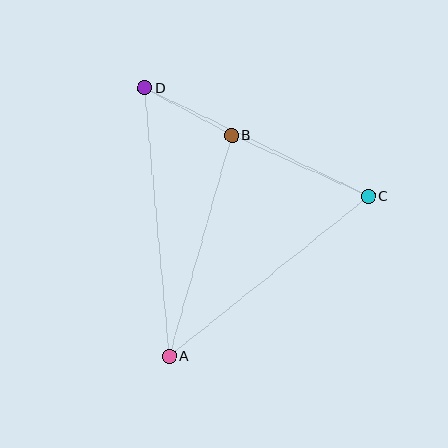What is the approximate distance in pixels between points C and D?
The distance between C and D is approximately 249 pixels.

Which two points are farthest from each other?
Points A and D are farthest from each other.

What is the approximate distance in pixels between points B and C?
The distance between B and C is approximately 150 pixels.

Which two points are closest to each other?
Points B and D are closest to each other.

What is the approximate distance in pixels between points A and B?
The distance between A and B is approximately 230 pixels.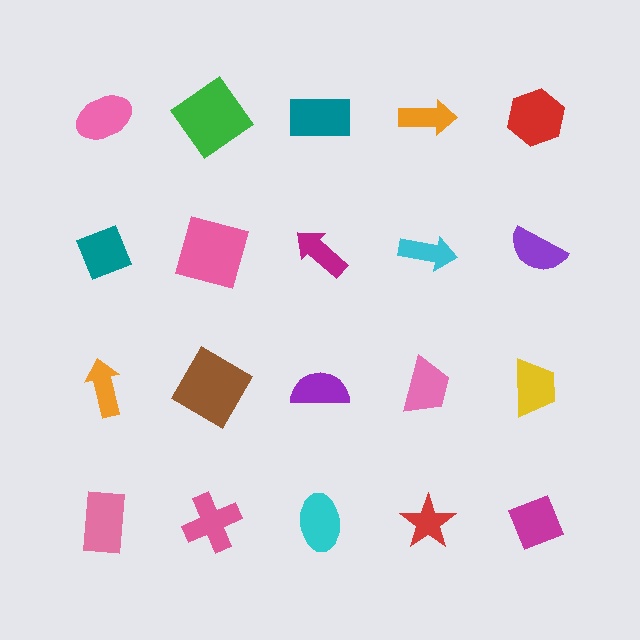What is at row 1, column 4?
An orange arrow.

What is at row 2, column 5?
A purple semicircle.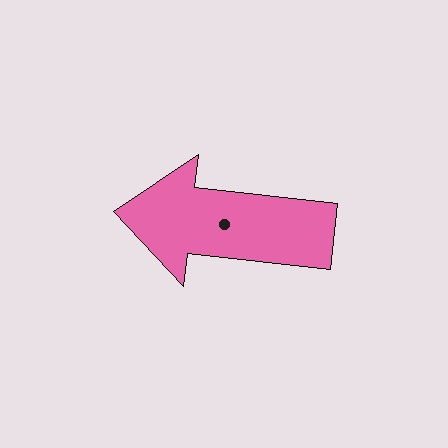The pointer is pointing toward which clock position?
Roughly 9 o'clock.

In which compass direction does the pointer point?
West.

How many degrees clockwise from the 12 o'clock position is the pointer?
Approximately 276 degrees.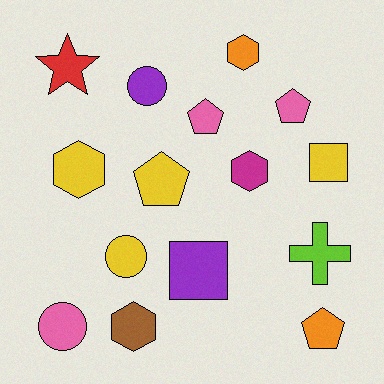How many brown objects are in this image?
There is 1 brown object.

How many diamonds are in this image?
There are no diamonds.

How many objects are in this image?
There are 15 objects.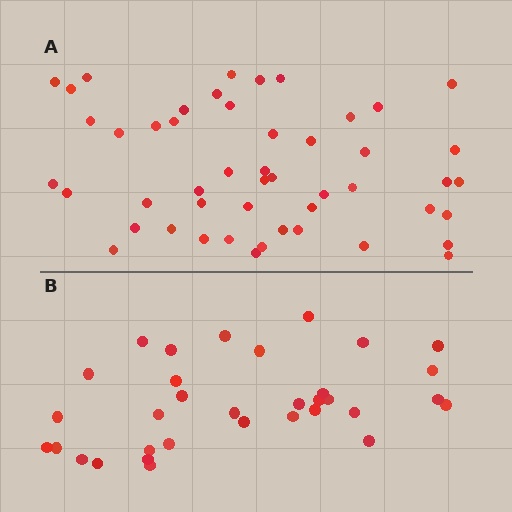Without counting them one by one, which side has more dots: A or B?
Region A (the top region) has more dots.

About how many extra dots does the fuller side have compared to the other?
Region A has approximately 15 more dots than region B.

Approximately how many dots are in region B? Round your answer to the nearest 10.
About 30 dots. (The exact count is 33, which rounds to 30.)